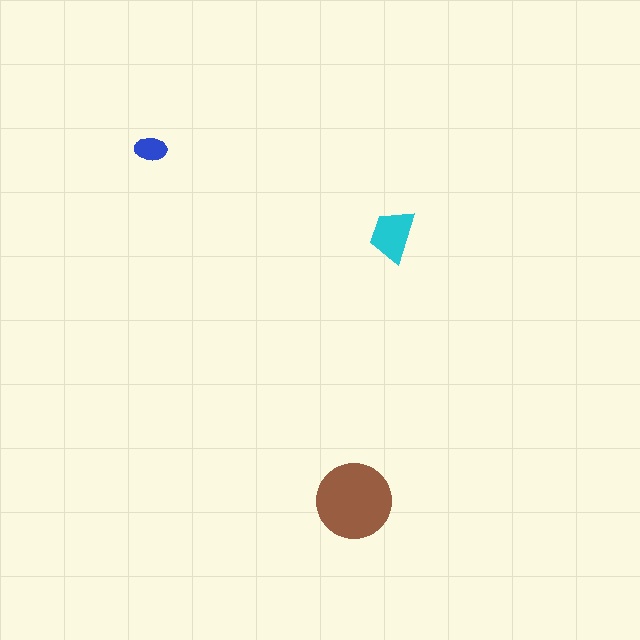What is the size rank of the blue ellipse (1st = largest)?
3rd.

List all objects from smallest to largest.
The blue ellipse, the cyan trapezoid, the brown circle.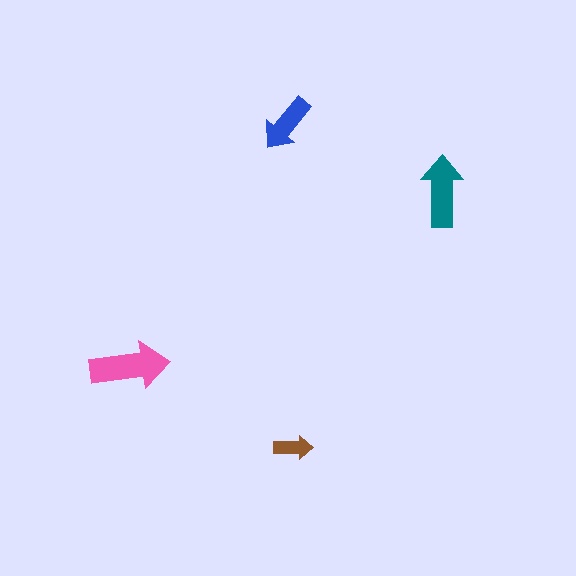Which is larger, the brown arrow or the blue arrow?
The blue one.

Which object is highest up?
The blue arrow is topmost.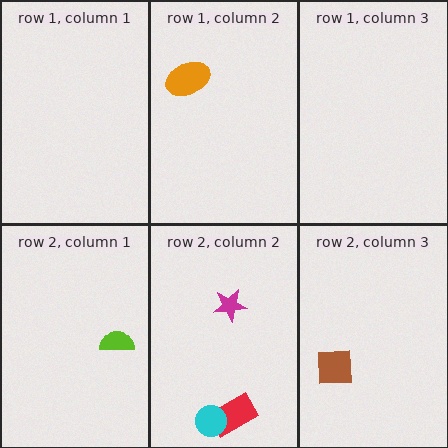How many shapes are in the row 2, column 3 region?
1.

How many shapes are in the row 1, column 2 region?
1.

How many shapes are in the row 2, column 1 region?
1.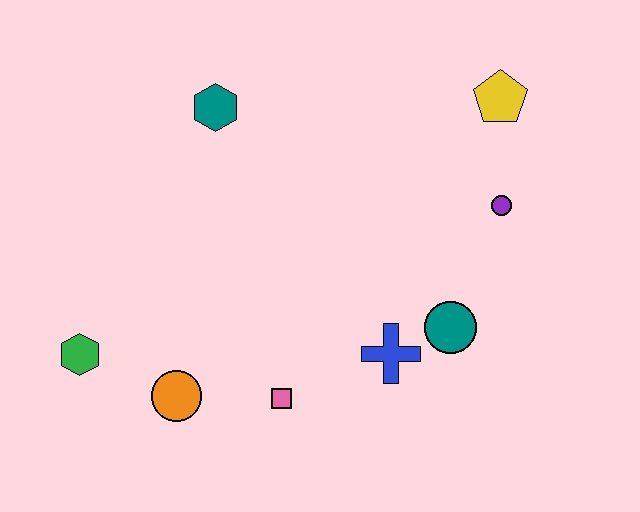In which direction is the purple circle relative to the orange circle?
The purple circle is to the right of the orange circle.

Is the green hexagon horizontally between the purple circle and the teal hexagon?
No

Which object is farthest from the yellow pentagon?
The green hexagon is farthest from the yellow pentagon.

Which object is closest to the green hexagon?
The orange circle is closest to the green hexagon.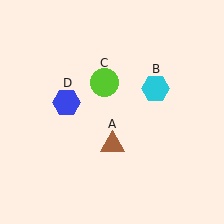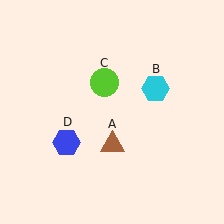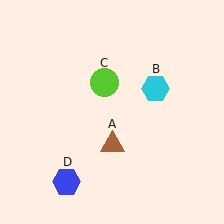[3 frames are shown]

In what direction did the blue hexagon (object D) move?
The blue hexagon (object D) moved down.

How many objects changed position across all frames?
1 object changed position: blue hexagon (object D).